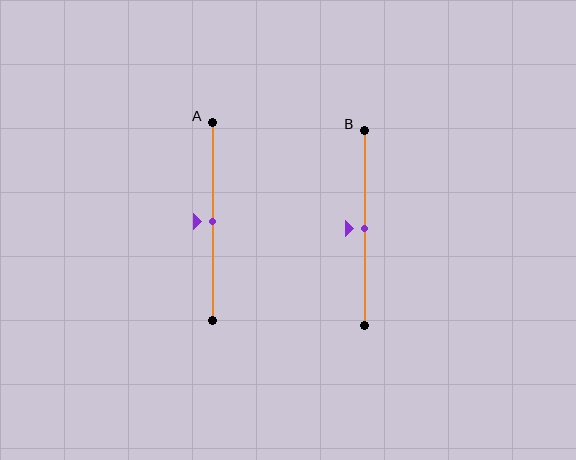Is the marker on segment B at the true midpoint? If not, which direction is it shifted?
Yes, the marker on segment B is at the true midpoint.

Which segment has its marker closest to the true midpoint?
Segment A has its marker closest to the true midpoint.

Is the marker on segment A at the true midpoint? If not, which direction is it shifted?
Yes, the marker on segment A is at the true midpoint.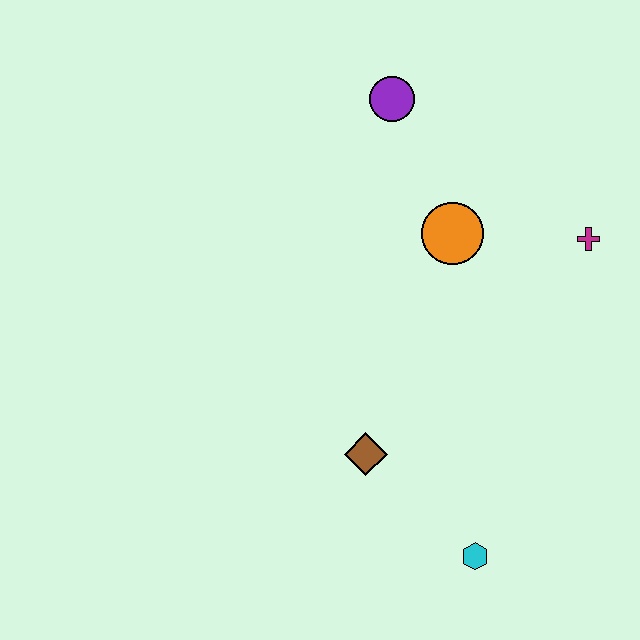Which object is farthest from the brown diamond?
The purple circle is farthest from the brown diamond.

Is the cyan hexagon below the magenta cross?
Yes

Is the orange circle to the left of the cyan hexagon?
Yes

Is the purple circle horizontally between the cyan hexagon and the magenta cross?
No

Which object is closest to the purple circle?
The orange circle is closest to the purple circle.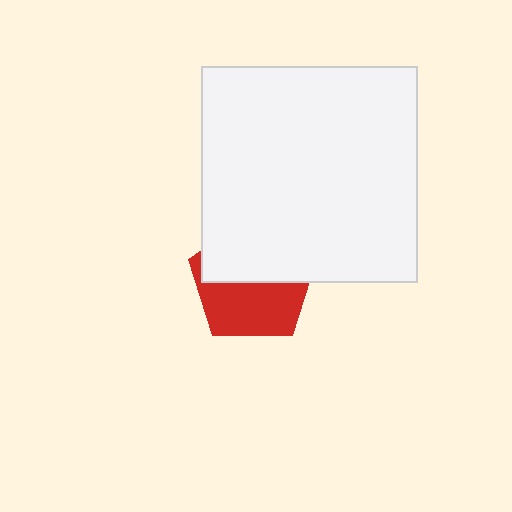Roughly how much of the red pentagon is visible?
About half of it is visible (roughly 49%).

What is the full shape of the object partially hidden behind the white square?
The partially hidden object is a red pentagon.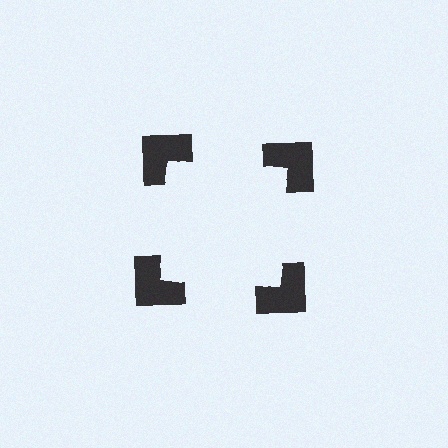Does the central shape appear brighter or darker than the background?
It typically appears slightly brighter than the background, even though no actual brightness change is drawn.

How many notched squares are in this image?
There are 4 — one at each vertex of the illusory square.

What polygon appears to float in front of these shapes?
An illusory square — its edges are inferred from the aligned wedge cuts in the notched squares, not physically drawn.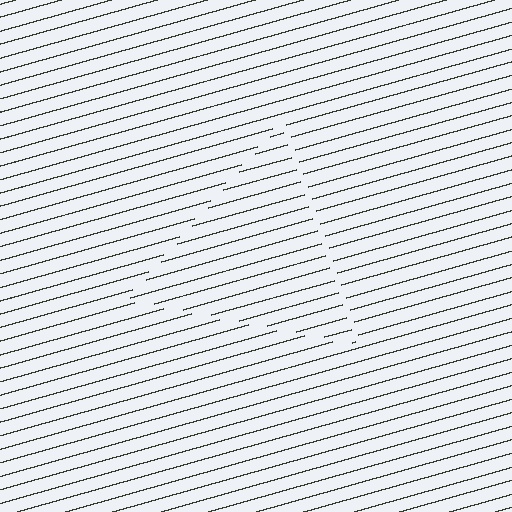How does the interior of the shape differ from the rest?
The interior of the shape contains the same grating, shifted by half a period — the contour is defined by the phase discontinuity where line-ends from the inner and outer gratings abut.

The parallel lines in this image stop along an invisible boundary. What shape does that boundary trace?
An illusory triangle. The interior of the shape contains the same grating, shifted by half a period — the contour is defined by the phase discontinuity where line-ends from the inner and outer gratings abut.